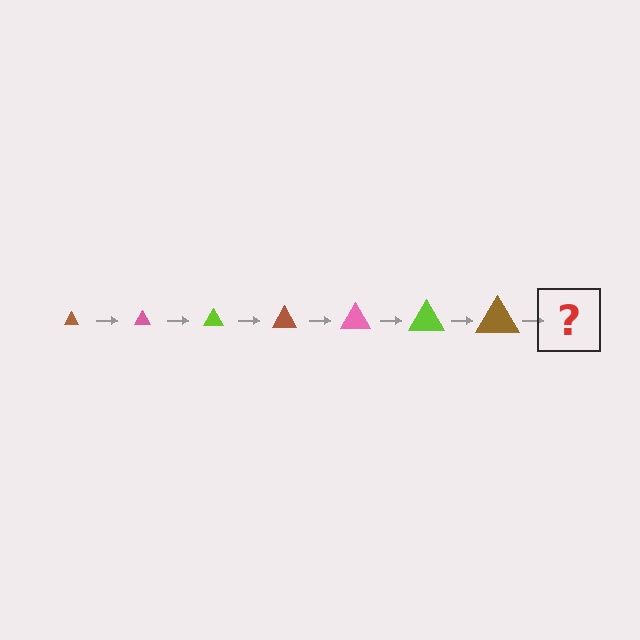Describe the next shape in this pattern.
It should be a pink triangle, larger than the previous one.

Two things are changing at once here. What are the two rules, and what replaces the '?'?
The two rules are that the triangle grows larger each step and the color cycles through brown, pink, and lime. The '?' should be a pink triangle, larger than the previous one.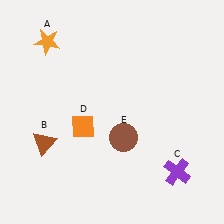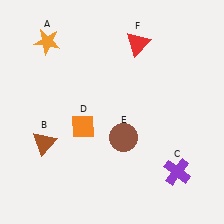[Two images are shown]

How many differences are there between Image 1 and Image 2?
There is 1 difference between the two images.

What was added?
A red triangle (F) was added in Image 2.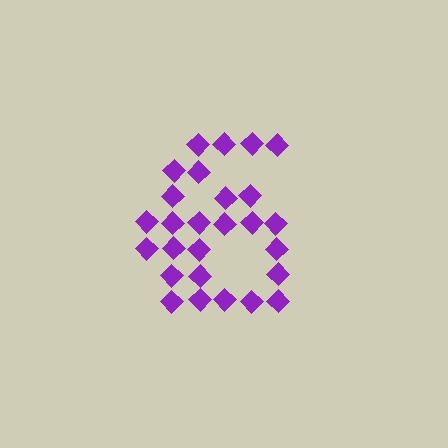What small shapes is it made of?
It is made of small diamonds.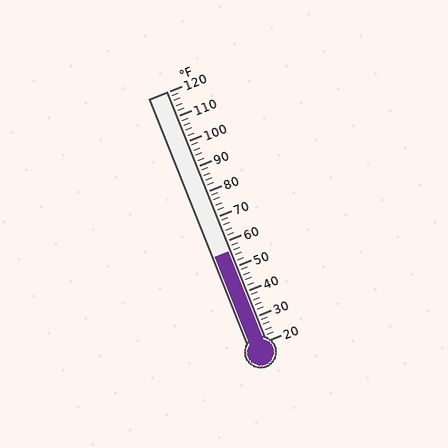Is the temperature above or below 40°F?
The temperature is above 40°F.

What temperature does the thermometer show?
The thermometer shows approximately 56°F.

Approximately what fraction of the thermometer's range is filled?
The thermometer is filled to approximately 35% of its range.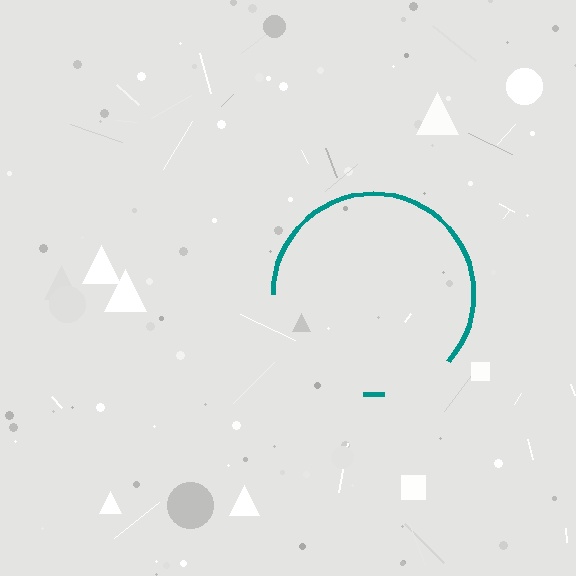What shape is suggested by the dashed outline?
The dashed outline suggests a circle.